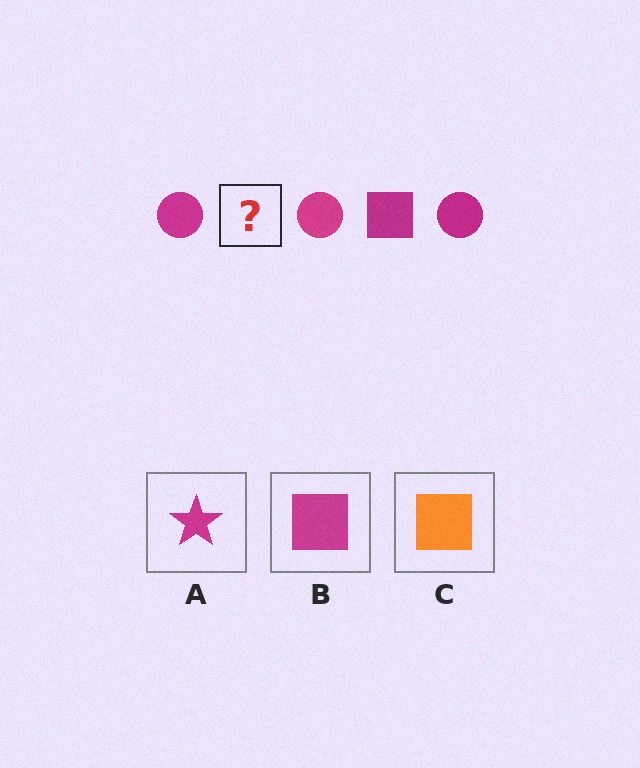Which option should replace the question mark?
Option B.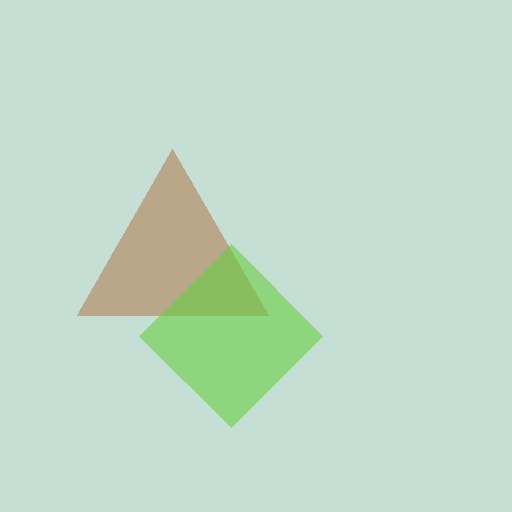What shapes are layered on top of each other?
The layered shapes are: a brown triangle, a lime diamond.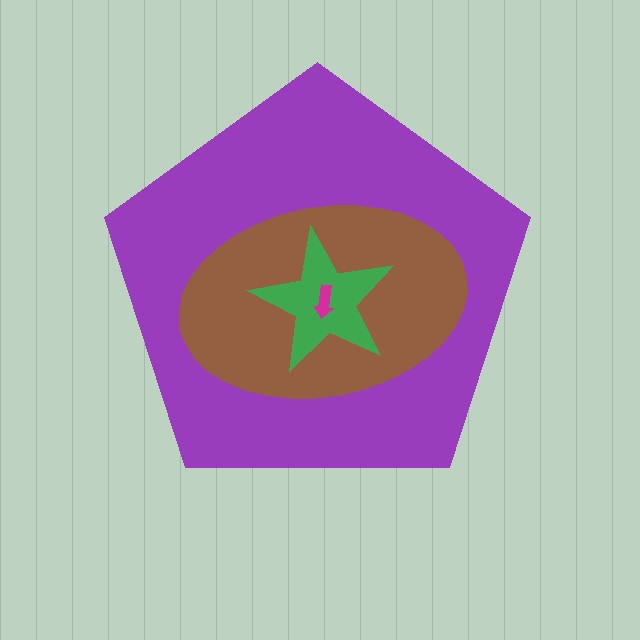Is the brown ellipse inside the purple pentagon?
Yes.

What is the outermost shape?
The purple pentagon.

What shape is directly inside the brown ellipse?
The green star.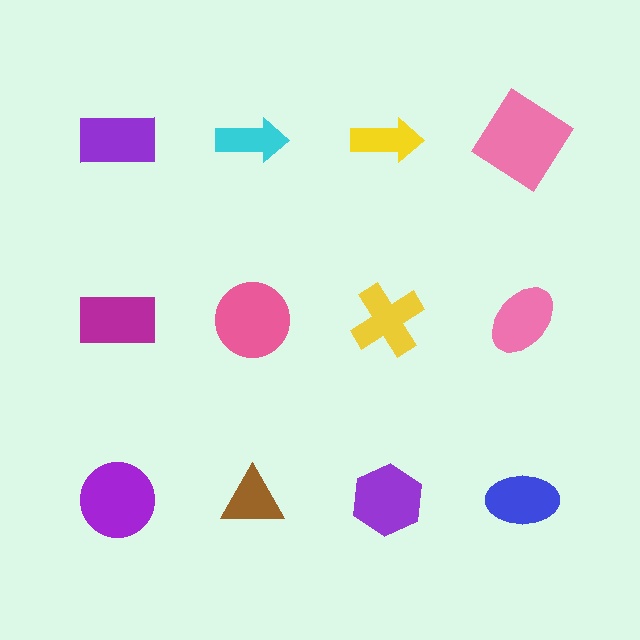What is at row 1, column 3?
A yellow arrow.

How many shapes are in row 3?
4 shapes.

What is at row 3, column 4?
A blue ellipse.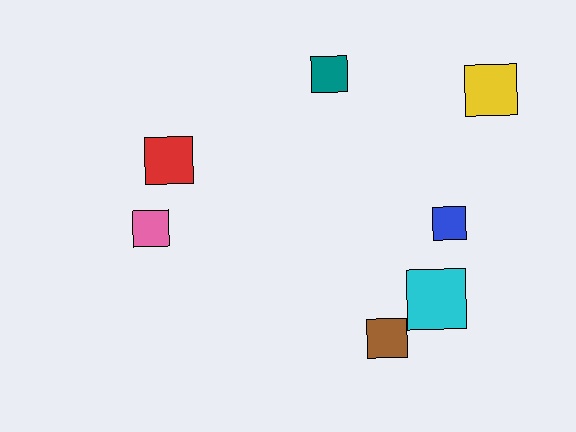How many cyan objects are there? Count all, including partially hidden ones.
There is 1 cyan object.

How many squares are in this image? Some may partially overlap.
There are 7 squares.